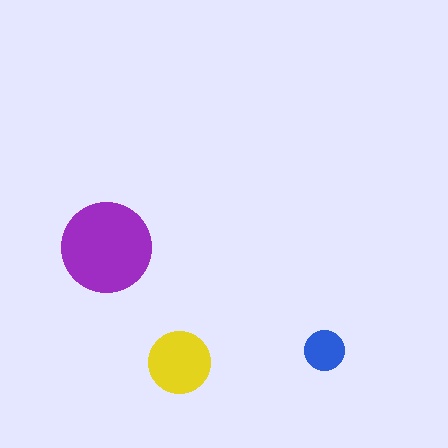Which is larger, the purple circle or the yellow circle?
The purple one.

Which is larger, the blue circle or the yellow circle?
The yellow one.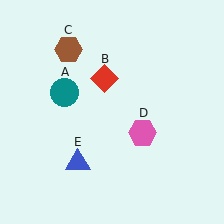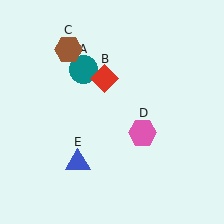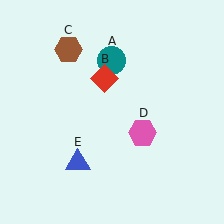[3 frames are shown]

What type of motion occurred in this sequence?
The teal circle (object A) rotated clockwise around the center of the scene.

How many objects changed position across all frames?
1 object changed position: teal circle (object A).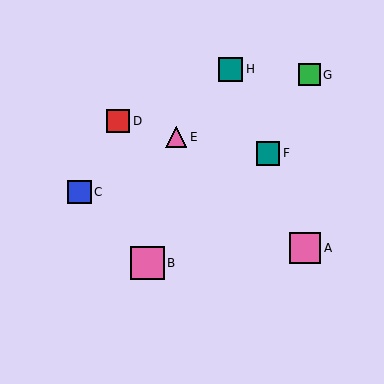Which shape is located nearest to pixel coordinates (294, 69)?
The green square (labeled G) at (309, 75) is nearest to that location.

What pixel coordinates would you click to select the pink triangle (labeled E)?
Click at (176, 137) to select the pink triangle E.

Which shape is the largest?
The pink square (labeled B) is the largest.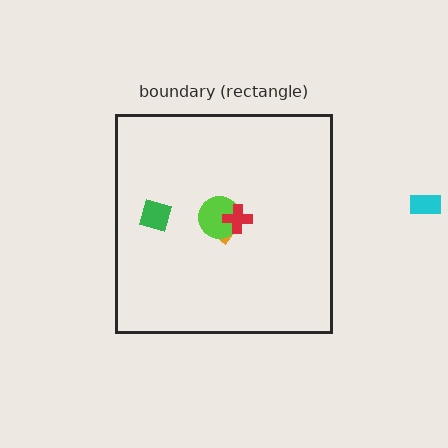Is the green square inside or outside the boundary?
Inside.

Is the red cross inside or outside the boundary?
Inside.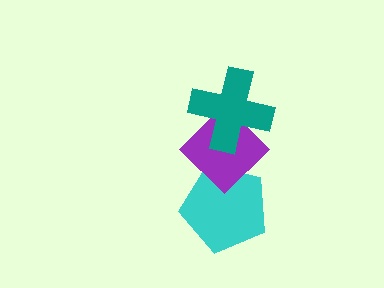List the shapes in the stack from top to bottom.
From top to bottom: the teal cross, the purple diamond, the cyan pentagon.